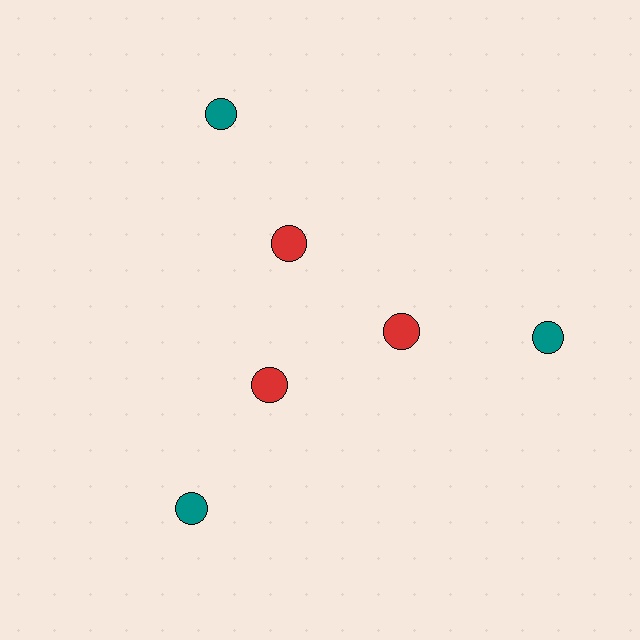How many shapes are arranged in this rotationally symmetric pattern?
There are 6 shapes, arranged in 3 groups of 2.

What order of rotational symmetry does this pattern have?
This pattern has 3-fold rotational symmetry.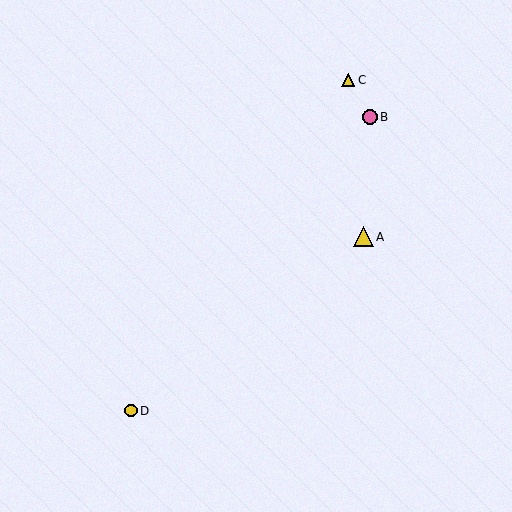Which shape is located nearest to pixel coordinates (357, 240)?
The yellow triangle (labeled A) at (363, 237) is nearest to that location.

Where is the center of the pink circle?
The center of the pink circle is at (370, 117).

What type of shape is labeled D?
Shape D is a yellow circle.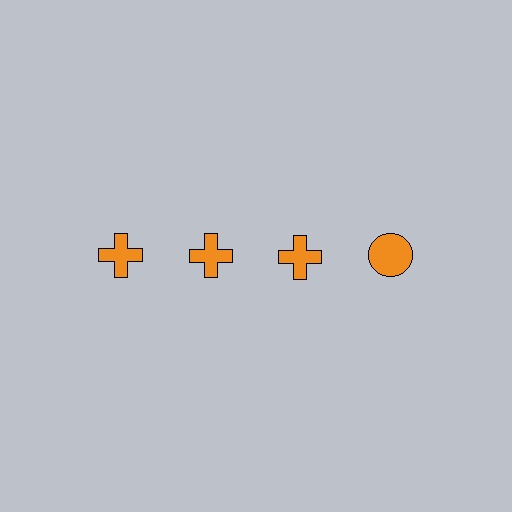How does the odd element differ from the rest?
It has a different shape: circle instead of cross.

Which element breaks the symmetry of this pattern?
The orange circle in the top row, second from right column breaks the symmetry. All other shapes are orange crosses.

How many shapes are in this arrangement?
There are 4 shapes arranged in a grid pattern.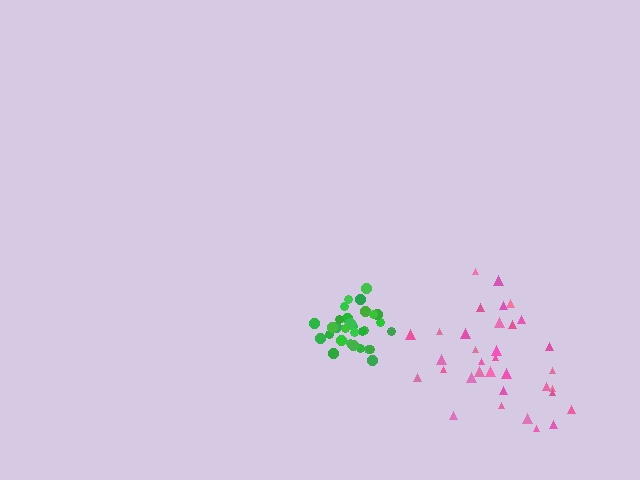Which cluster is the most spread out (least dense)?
Pink.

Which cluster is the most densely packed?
Green.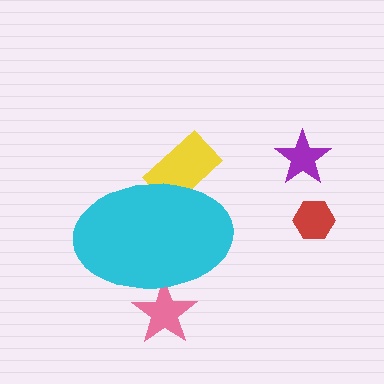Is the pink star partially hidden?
Yes, the pink star is partially hidden behind the cyan ellipse.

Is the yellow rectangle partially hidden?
Yes, the yellow rectangle is partially hidden behind the cyan ellipse.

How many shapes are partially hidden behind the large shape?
2 shapes are partially hidden.